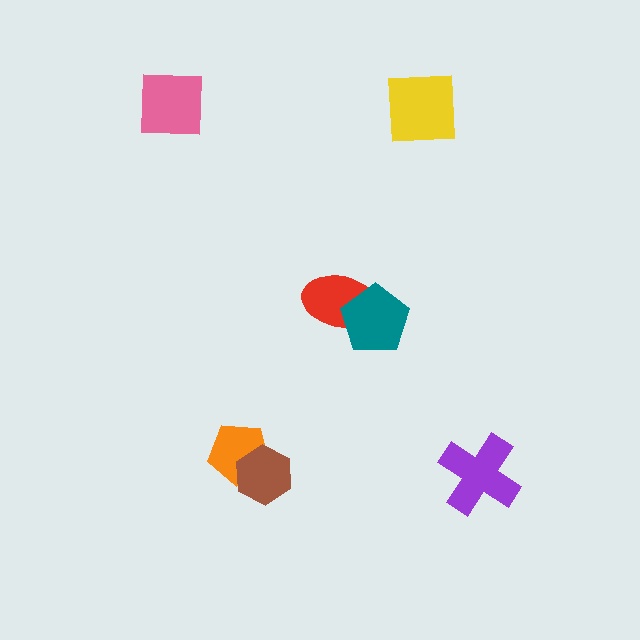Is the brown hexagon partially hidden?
No, no other shape covers it.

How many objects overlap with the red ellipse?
1 object overlaps with the red ellipse.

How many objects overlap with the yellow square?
0 objects overlap with the yellow square.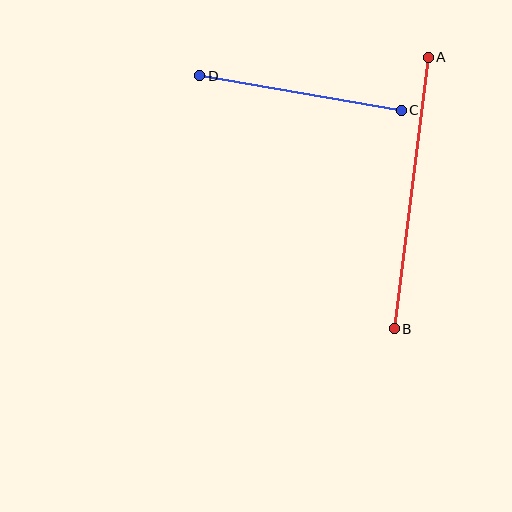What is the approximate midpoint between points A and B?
The midpoint is at approximately (411, 193) pixels.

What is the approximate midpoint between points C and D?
The midpoint is at approximately (301, 93) pixels.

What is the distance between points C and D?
The distance is approximately 204 pixels.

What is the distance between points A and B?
The distance is approximately 274 pixels.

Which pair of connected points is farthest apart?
Points A and B are farthest apart.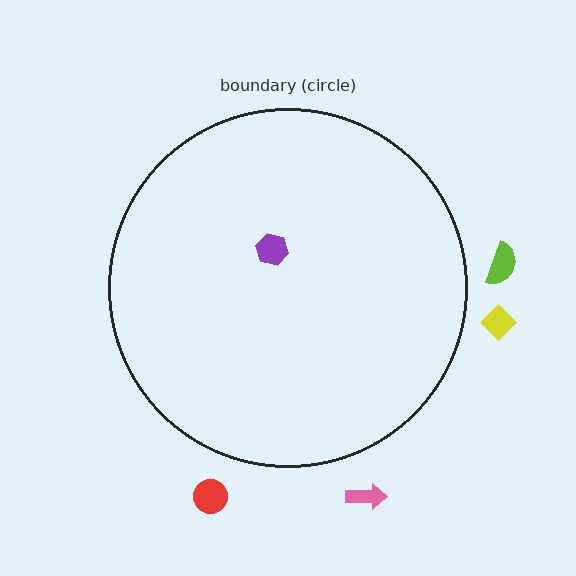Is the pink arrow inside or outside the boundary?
Outside.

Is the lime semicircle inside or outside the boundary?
Outside.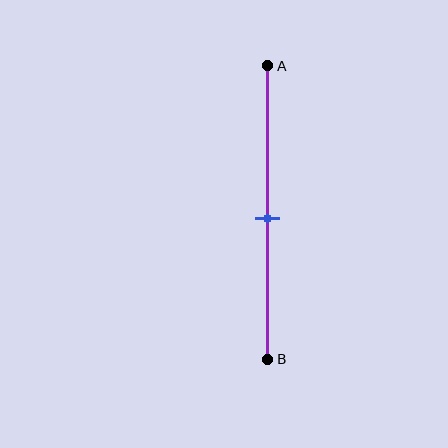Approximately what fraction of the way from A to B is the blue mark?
The blue mark is approximately 50% of the way from A to B.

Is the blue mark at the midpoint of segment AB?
Yes, the mark is approximately at the midpoint.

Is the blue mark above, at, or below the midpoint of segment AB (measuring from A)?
The blue mark is approximately at the midpoint of segment AB.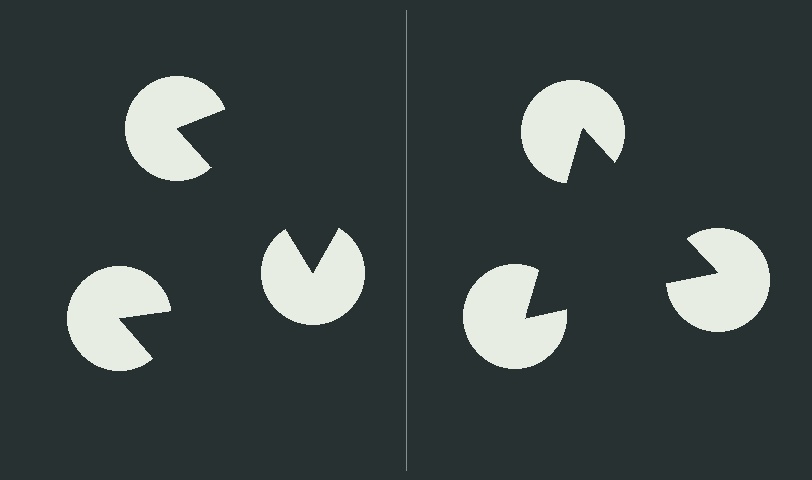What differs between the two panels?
The pac-man discs are positioned identically on both sides; only the wedge orientations differ. On the right they align to a triangle; on the left they are misaligned.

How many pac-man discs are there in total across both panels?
6 — 3 on each side.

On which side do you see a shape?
An illusory triangle appears on the right side. On the left side the wedge cuts are rotated, so no coherent shape forms.